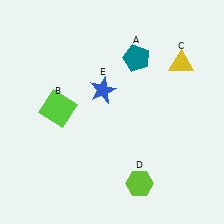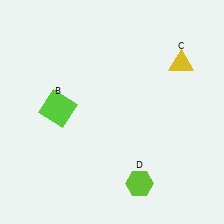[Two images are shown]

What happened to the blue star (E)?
The blue star (E) was removed in Image 2. It was in the top-left area of Image 1.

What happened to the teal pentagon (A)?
The teal pentagon (A) was removed in Image 2. It was in the top-right area of Image 1.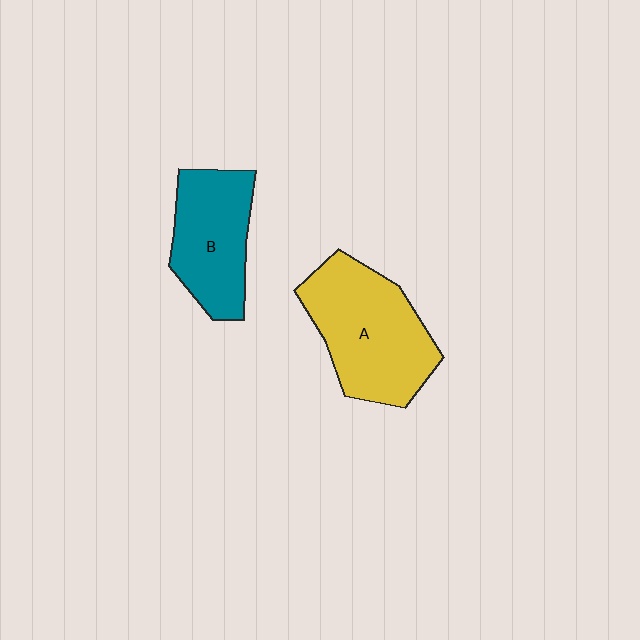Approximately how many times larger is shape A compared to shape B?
Approximately 1.3 times.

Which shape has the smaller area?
Shape B (teal).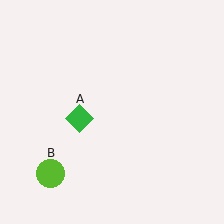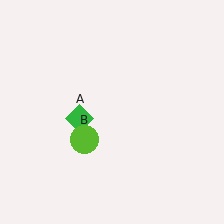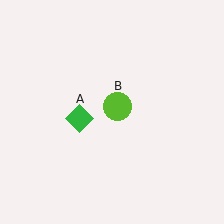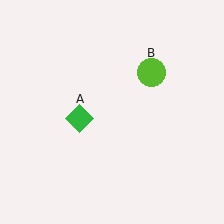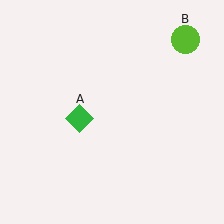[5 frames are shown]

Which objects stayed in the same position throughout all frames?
Green diamond (object A) remained stationary.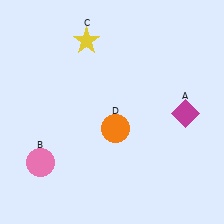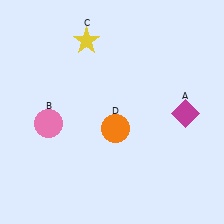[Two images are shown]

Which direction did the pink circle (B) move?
The pink circle (B) moved up.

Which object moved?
The pink circle (B) moved up.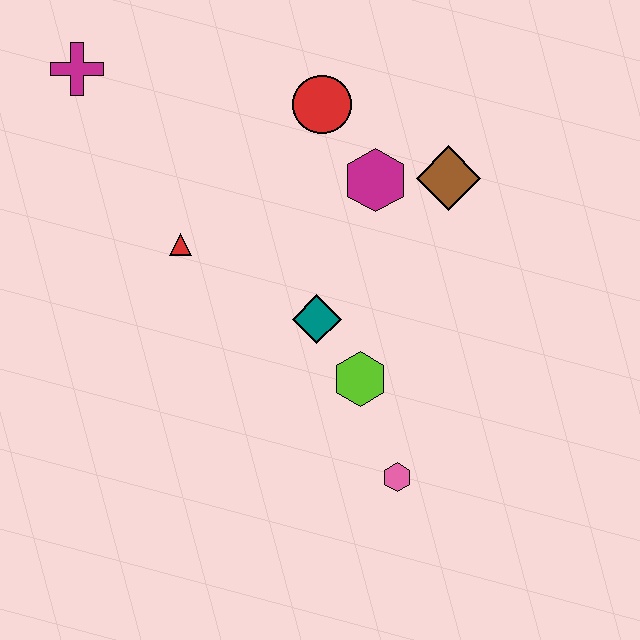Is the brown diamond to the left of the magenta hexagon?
No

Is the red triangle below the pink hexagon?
No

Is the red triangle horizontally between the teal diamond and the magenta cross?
Yes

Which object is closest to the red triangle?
The teal diamond is closest to the red triangle.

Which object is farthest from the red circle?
The pink hexagon is farthest from the red circle.